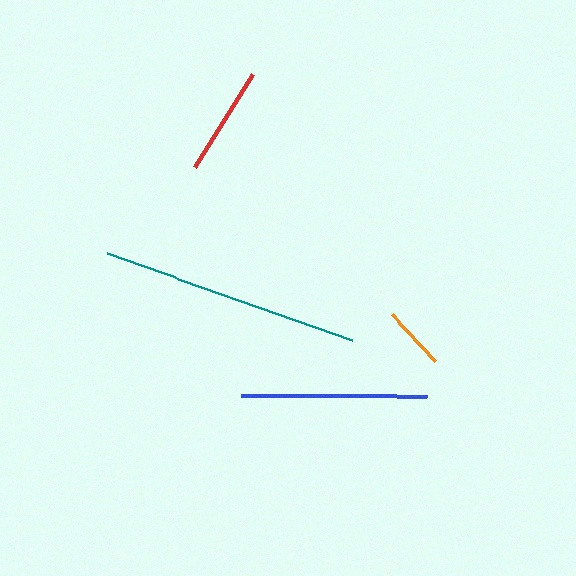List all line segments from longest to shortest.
From longest to shortest: teal, blue, red, orange.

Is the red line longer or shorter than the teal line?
The teal line is longer than the red line.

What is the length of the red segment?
The red segment is approximately 110 pixels long.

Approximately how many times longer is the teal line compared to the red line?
The teal line is approximately 2.4 times the length of the red line.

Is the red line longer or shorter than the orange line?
The red line is longer than the orange line.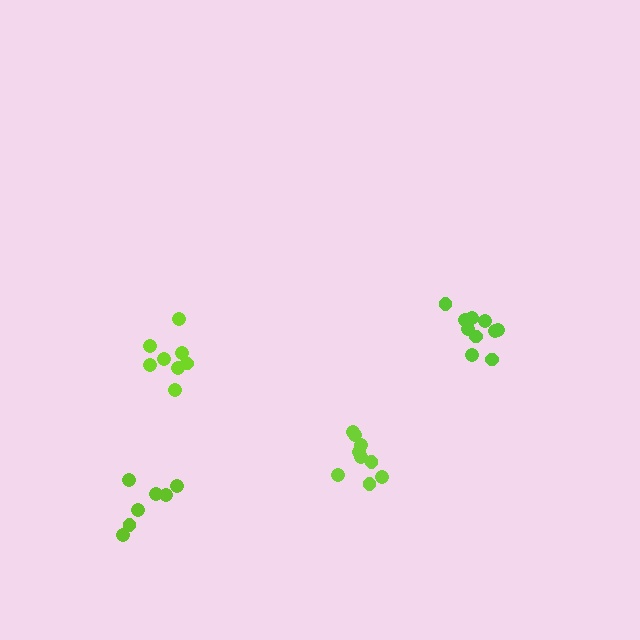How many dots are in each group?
Group 1: 10 dots, Group 2: 8 dots, Group 3: 9 dots, Group 4: 7 dots (34 total).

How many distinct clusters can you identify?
There are 4 distinct clusters.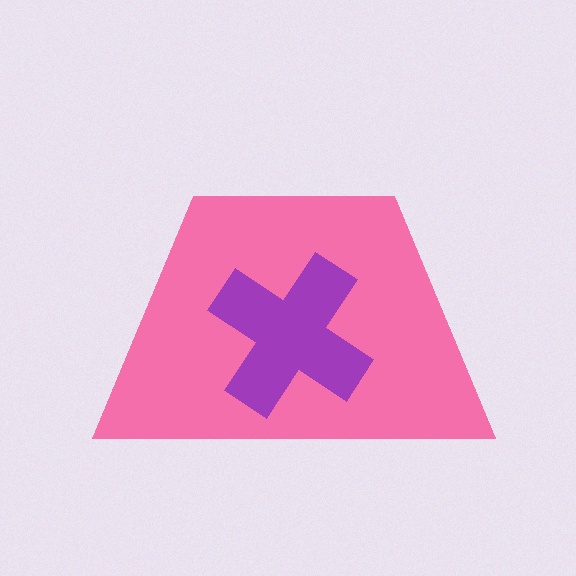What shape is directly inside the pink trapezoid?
The purple cross.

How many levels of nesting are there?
2.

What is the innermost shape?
The purple cross.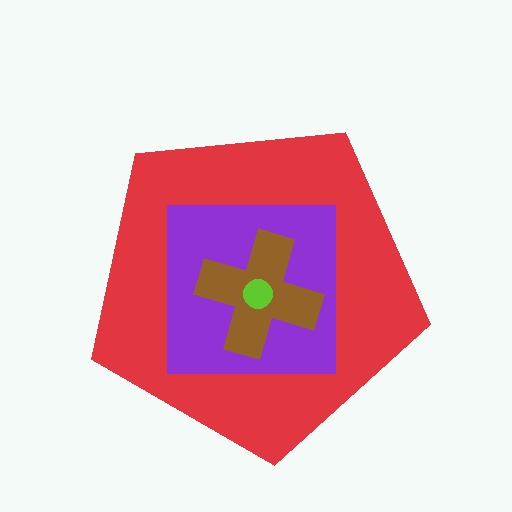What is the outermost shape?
The red pentagon.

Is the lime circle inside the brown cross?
Yes.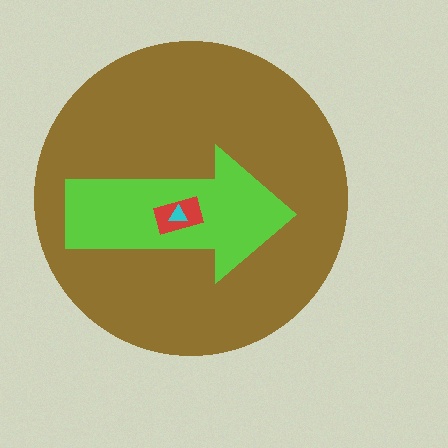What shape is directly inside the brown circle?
The lime arrow.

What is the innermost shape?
The cyan triangle.